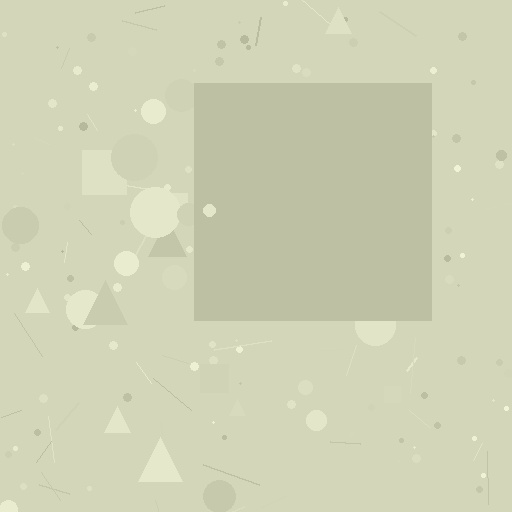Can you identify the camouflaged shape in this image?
The camouflaged shape is a square.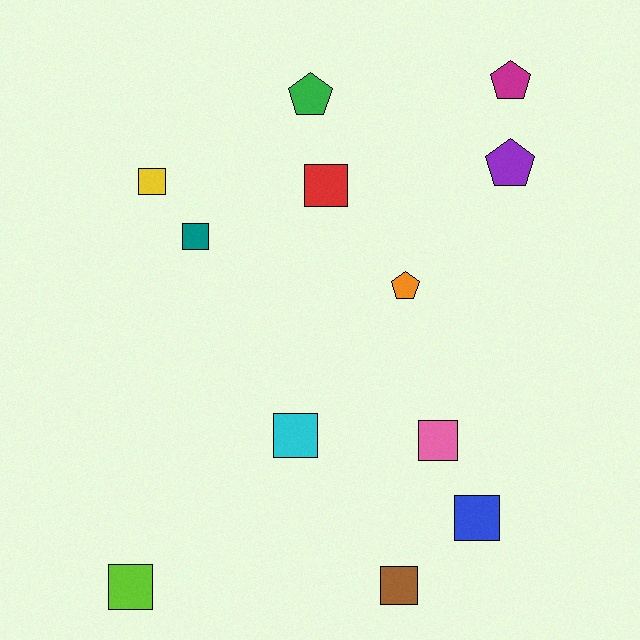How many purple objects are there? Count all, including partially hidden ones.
There is 1 purple object.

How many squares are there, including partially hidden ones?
There are 8 squares.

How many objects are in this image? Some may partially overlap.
There are 12 objects.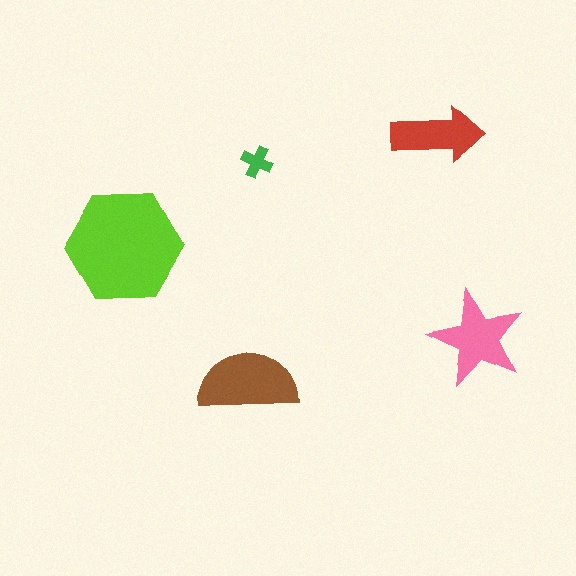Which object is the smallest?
The green cross.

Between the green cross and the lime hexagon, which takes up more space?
The lime hexagon.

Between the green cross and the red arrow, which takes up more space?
The red arrow.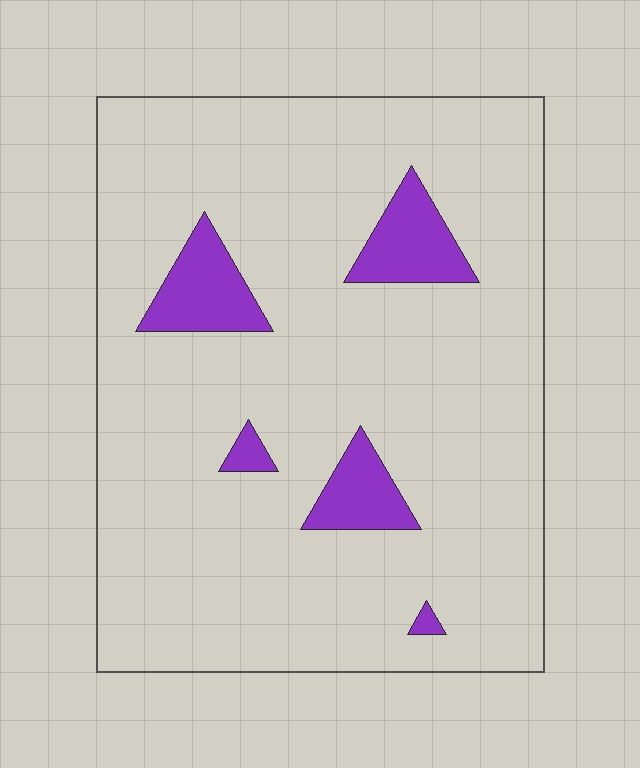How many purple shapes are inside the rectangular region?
5.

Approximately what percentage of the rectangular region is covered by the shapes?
Approximately 10%.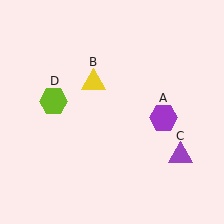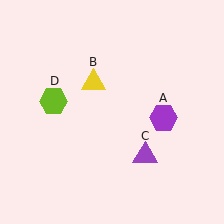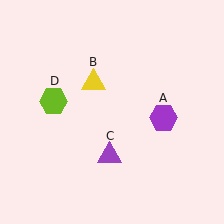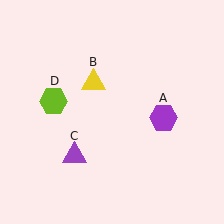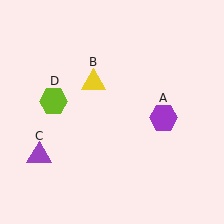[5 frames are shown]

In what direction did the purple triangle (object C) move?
The purple triangle (object C) moved left.